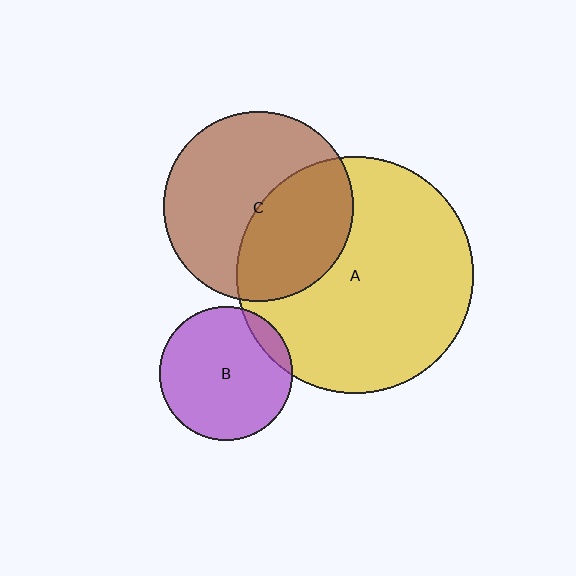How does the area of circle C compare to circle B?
Approximately 2.0 times.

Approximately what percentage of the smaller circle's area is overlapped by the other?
Approximately 40%.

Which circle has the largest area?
Circle A (yellow).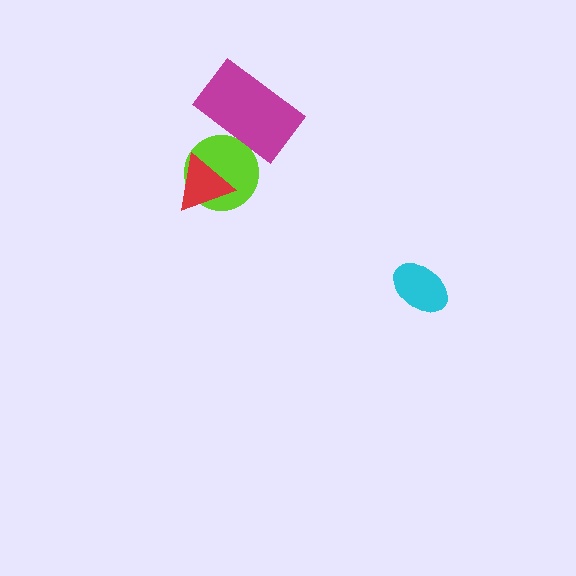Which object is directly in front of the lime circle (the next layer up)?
The red triangle is directly in front of the lime circle.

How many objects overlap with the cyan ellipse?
0 objects overlap with the cyan ellipse.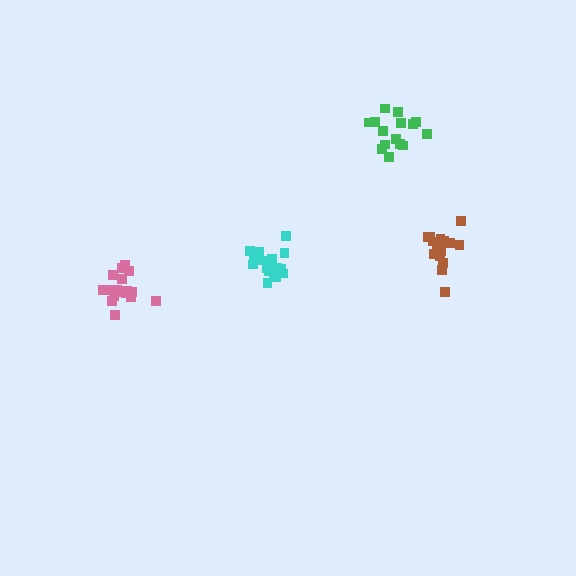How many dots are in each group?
Group 1: 15 dots, Group 2: 18 dots, Group 3: 18 dots, Group 4: 17 dots (68 total).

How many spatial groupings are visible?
There are 4 spatial groupings.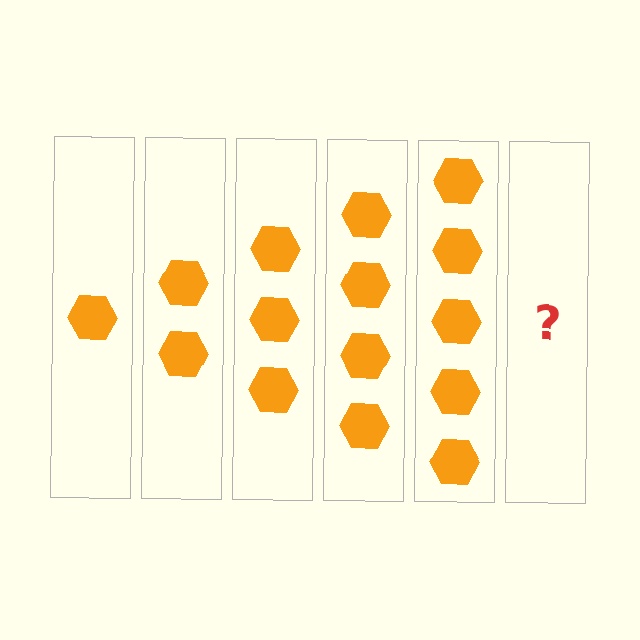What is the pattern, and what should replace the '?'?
The pattern is that each step adds one more hexagon. The '?' should be 6 hexagons.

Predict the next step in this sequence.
The next step is 6 hexagons.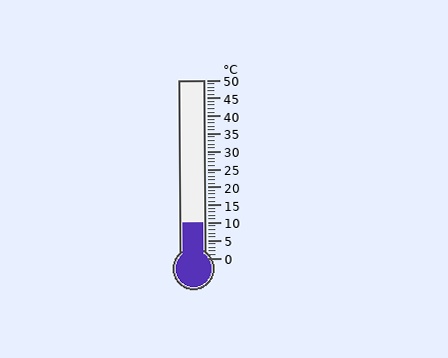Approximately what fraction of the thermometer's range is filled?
The thermometer is filled to approximately 20% of its range.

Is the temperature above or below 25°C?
The temperature is below 25°C.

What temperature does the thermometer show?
The thermometer shows approximately 10°C.